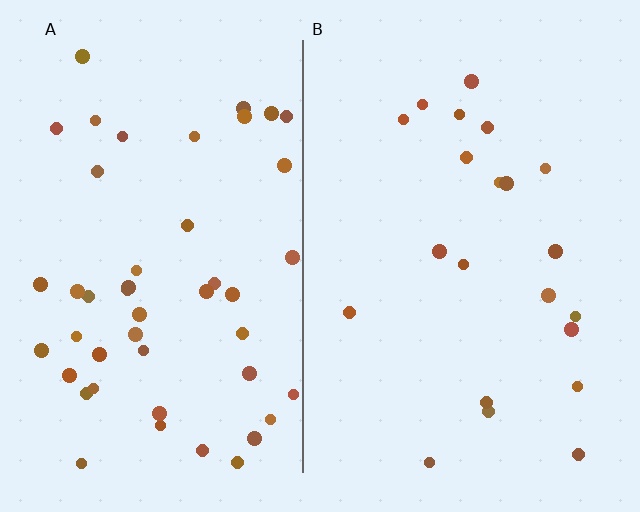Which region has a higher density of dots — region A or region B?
A (the left).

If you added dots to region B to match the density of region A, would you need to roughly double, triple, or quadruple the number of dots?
Approximately double.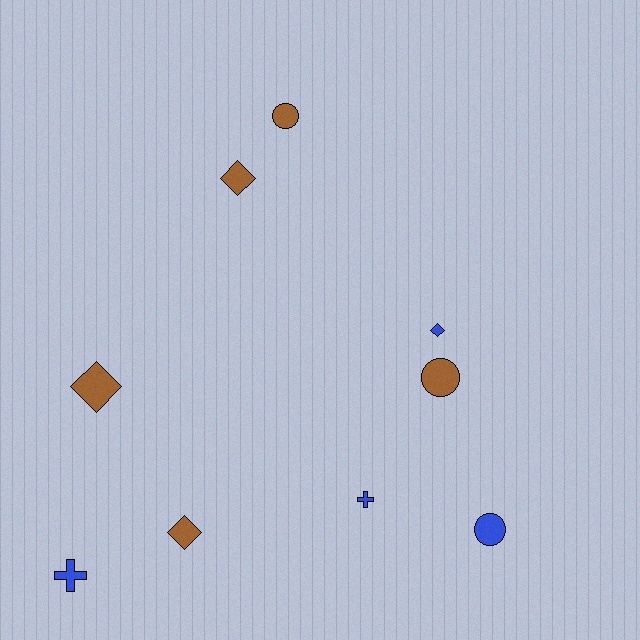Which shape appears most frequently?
Diamond, with 4 objects.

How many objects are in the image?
There are 9 objects.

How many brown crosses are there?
There are no brown crosses.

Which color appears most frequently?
Brown, with 5 objects.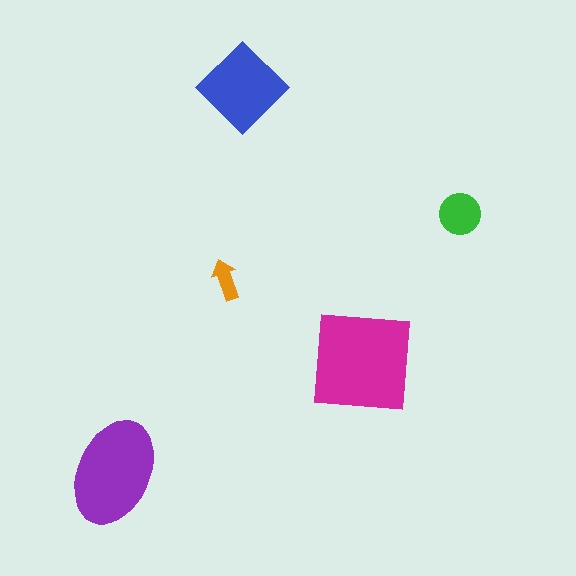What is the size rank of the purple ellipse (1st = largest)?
2nd.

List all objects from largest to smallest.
The magenta square, the purple ellipse, the blue diamond, the green circle, the orange arrow.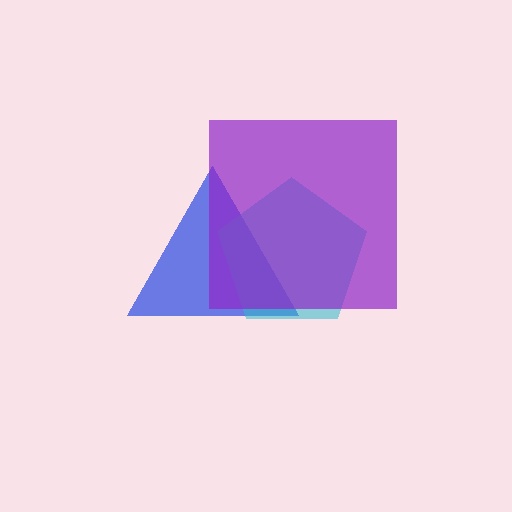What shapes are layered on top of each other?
The layered shapes are: a blue triangle, a cyan pentagon, a purple square.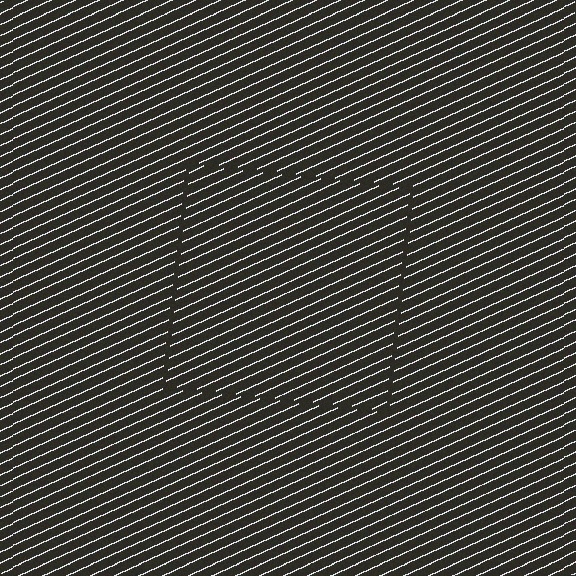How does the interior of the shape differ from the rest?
The interior of the shape contains the same grating, shifted by half a period — the contour is defined by the phase discontinuity where line-ends from the inner and outer gratings abut.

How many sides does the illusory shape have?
4 sides — the line-ends trace a square.